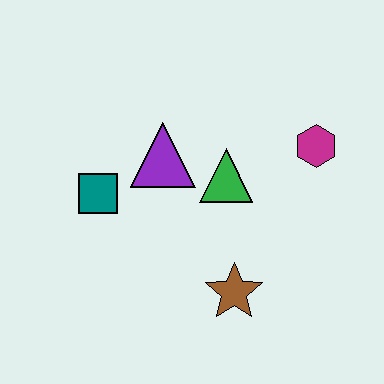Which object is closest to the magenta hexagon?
The green triangle is closest to the magenta hexagon.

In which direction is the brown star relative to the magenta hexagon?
The brown star is below the magenta hexagon.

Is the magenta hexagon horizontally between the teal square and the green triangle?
No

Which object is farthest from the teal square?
The magenta hexagon is farthest from the teal square.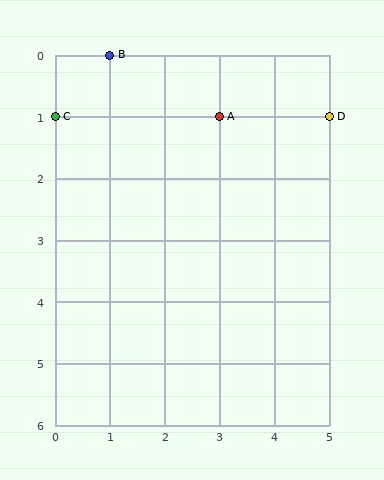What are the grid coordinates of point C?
Point C is at grid coordinates (0, 1).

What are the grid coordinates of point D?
Point D is at grid coordinates (5, 1).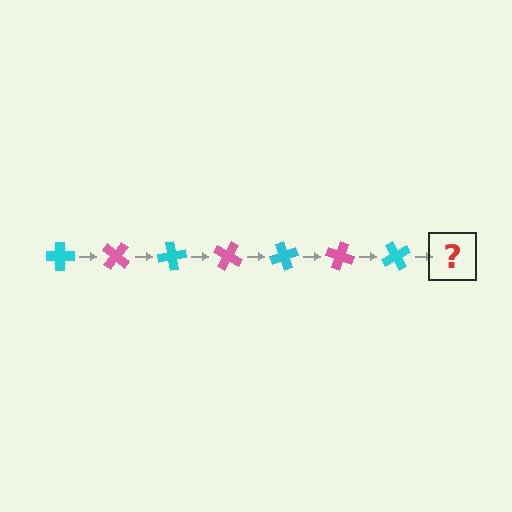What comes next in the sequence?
The next element should be a pink cross, rotated 280 degrees from the start.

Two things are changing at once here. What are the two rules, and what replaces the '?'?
The two rules are that it rotates 40 degrees each step and the color cycles through cyan and pink. The '?' should be a pink cross, rotated 280 degrees from the start.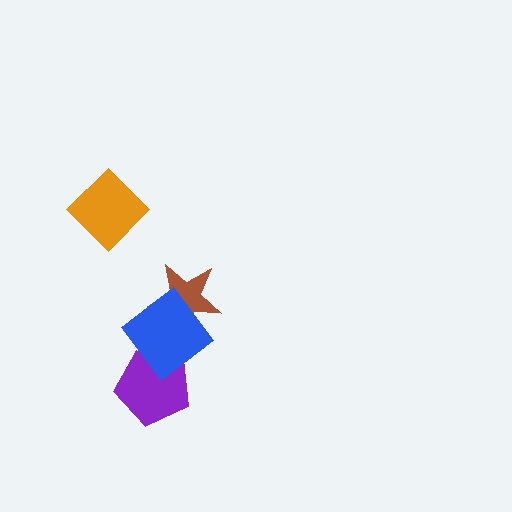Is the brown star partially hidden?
Yes, it is partially covered by another shape.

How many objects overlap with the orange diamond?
0 objects overlap with the orange diamond.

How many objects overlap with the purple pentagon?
1 object overlaps with the purple pentagon.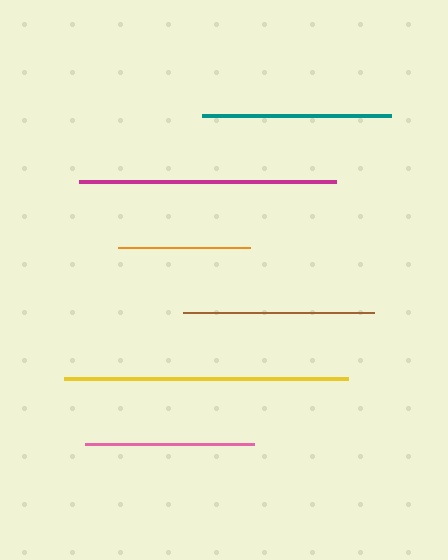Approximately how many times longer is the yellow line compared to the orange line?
The yellow line is approximately 2.2 times the length of the orange line.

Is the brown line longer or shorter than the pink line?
The brown line is longer than the pink line.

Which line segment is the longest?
The yellow line is the longest at approximately 284 pixels.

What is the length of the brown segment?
The brown segment is approximately 191 pixels long.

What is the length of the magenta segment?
The magenta segment is approximately 257 pixels long.